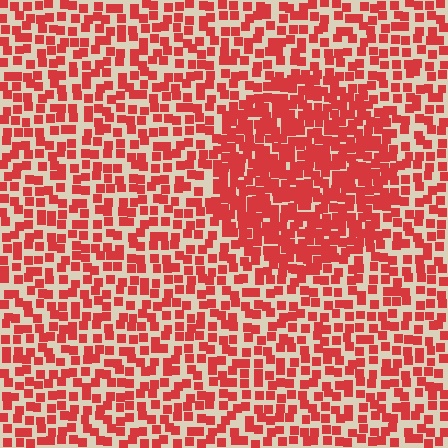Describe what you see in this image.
The image contains small red elements arranged at two different densities. A circle-shaped region is visible where the elements are more densely packed than the surrounding area.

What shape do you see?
I see a circle.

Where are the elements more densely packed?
The elements are more densely packed inside the circle boundary.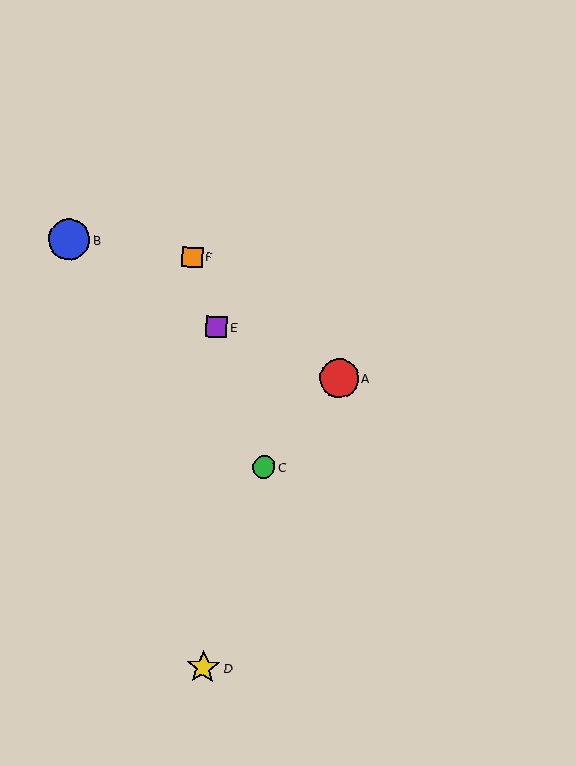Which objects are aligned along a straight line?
Objects C, E, F are aligned along a straight line.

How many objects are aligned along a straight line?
3 objects (C, E, F) are aligned along a straight line.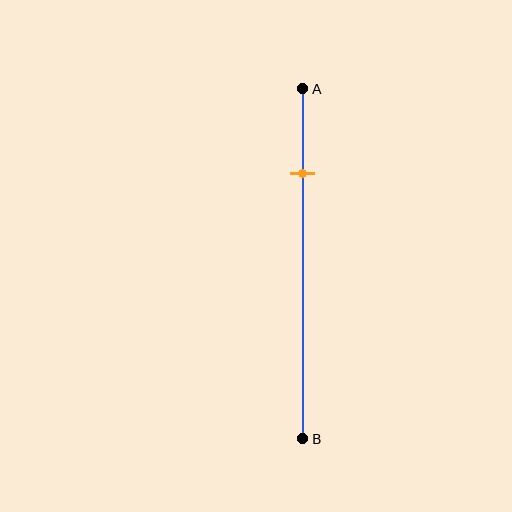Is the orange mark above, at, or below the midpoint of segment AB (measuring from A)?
The orange mark is above the midpoint of segment AB.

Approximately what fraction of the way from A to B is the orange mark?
The orange mark is approximately 25% of the way from A to B.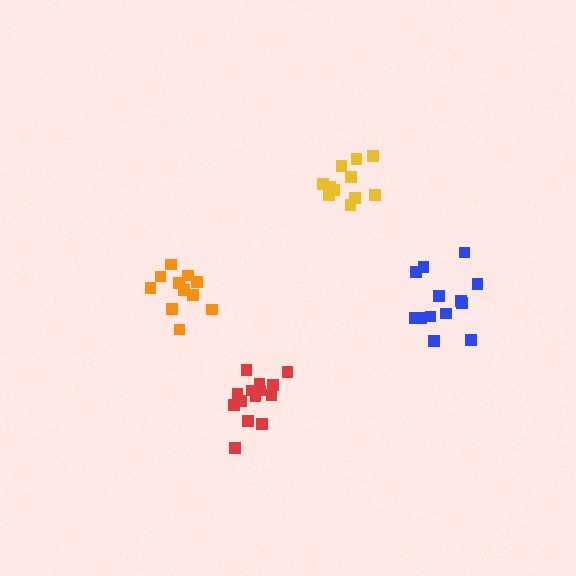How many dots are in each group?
Group 1: 13 dots, Group 2: 11 dots, Group 3: 11 dots, Group 4: 14 dots (49 total).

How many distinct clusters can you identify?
There are 4 distinct clusters.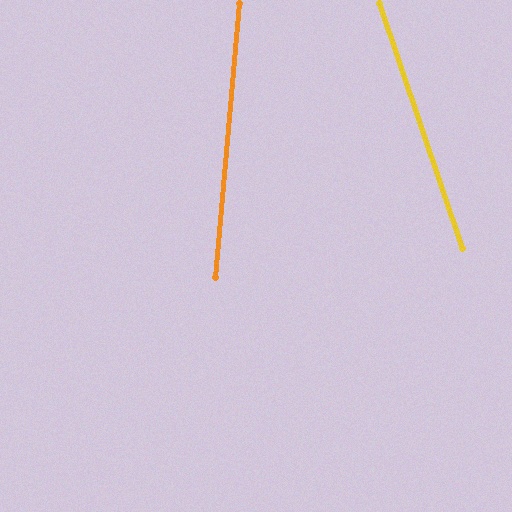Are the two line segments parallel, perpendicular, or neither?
Neither parallel nor perpendicular — they differ by about 24°.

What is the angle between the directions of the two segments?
Approximately 24 degrees.